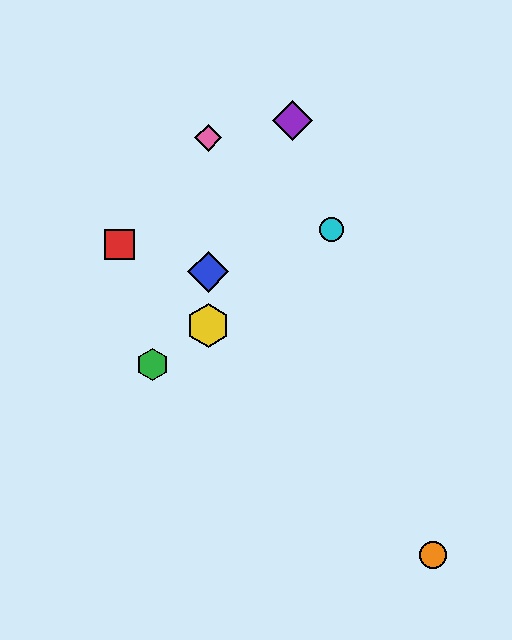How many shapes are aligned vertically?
3 shapes (the blue diamond, the yellow hexagon, the pink diamond) are aligned vertically.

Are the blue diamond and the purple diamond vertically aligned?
No, the blue diamond is at x≈208 and the purple diamond is at x≈292.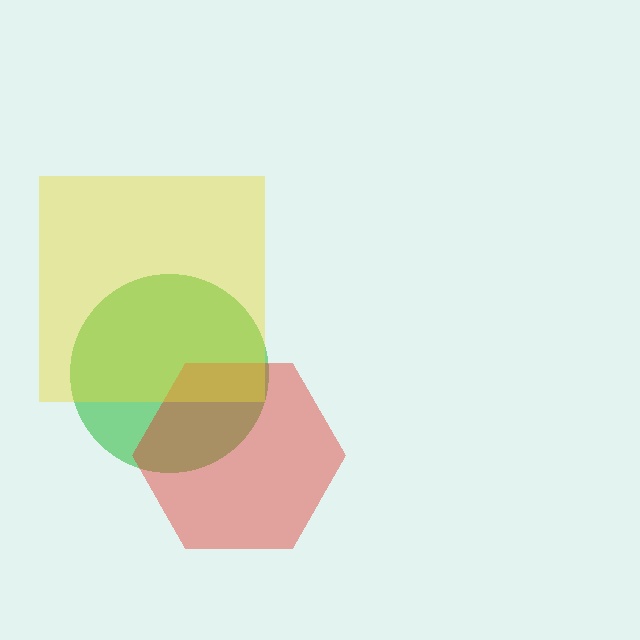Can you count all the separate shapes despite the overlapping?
Yes, there are 3 separate shapes.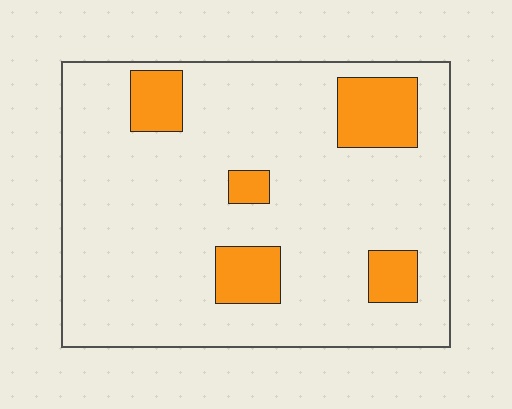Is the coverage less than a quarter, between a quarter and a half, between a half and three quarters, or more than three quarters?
Less than a quarter.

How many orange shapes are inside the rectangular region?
5.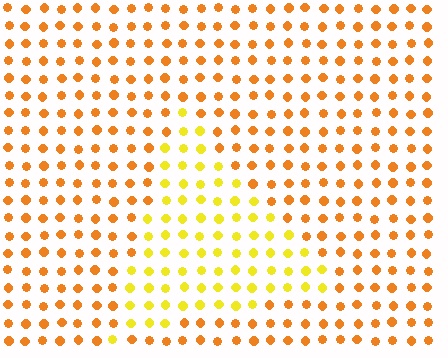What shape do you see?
I see a triangle.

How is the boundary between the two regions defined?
The boundary is defined purely by a slight shift in hue (about 30 degrees). Spacing, size, and orientation are identical on both sides.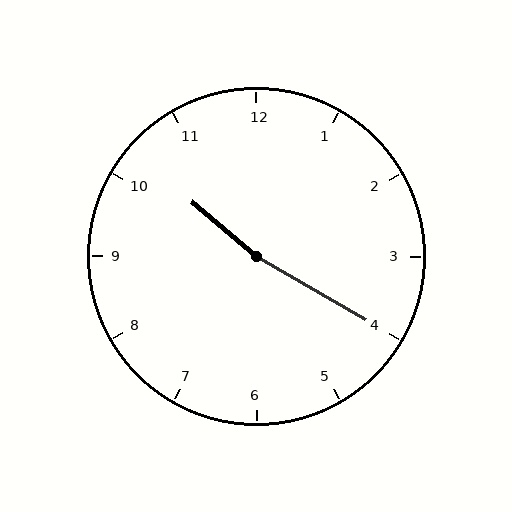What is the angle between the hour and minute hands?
Approximately 170 degrees.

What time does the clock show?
10:20.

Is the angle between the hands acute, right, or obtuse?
It is obtuse.